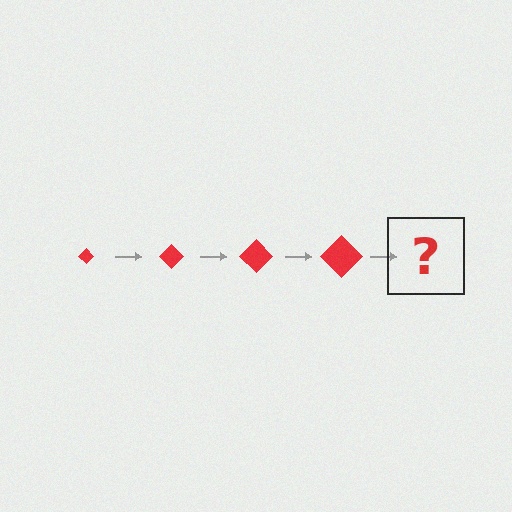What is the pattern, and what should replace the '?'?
The pattern is that the diamond gets progressively larger each step. The '?' should be a red diamond, larger than the previous one.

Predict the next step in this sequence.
The next step is a red diamond, larger than the previous one.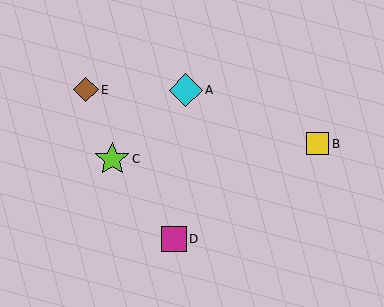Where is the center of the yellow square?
The center of the yellow square is at (318, 144).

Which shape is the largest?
The lime star (labeled C) is the largest.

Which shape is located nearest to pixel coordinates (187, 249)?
The magenta square (labeled D) at (174, 239) is nearest to that location.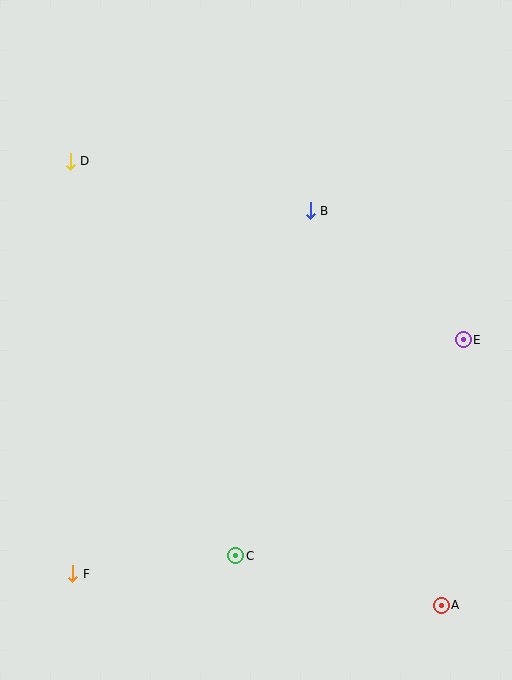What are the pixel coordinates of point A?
Point A is at (441, 605).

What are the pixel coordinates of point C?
Point C is at (236, 556).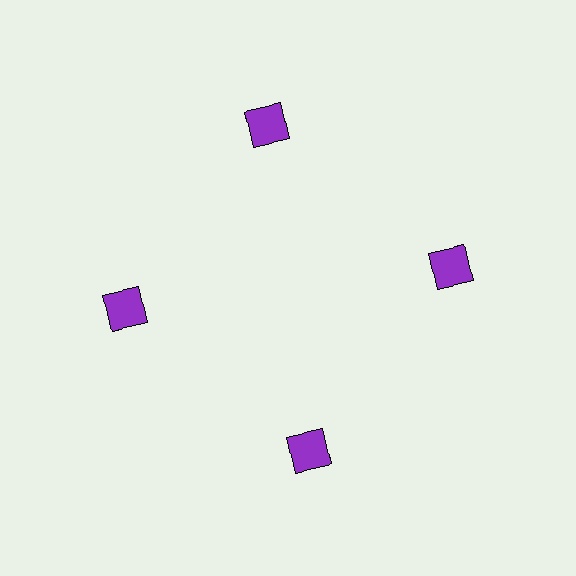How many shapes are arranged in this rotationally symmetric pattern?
There are 4 shapes, arranged in 4 groups of 1.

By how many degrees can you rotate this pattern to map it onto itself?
The pattern maps onto itself every 90 degrees of rotation.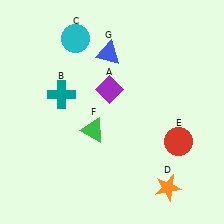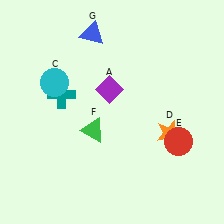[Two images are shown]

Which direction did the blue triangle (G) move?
The blue triangle (G) moved up.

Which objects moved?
The objects that moved are: the cyan circle (C), the orange star (D), the blue triangle (G).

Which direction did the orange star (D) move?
The orange star (D) moved up.